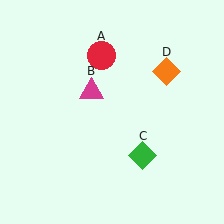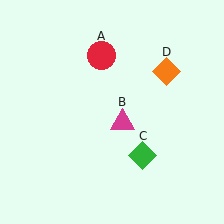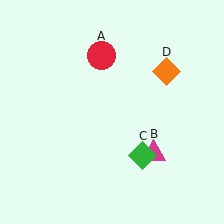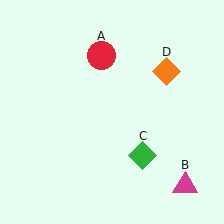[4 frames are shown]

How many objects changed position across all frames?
1 object changed position: magenta triangle (object B).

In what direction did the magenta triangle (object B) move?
The magenta triangle (object B) moved down and to the right.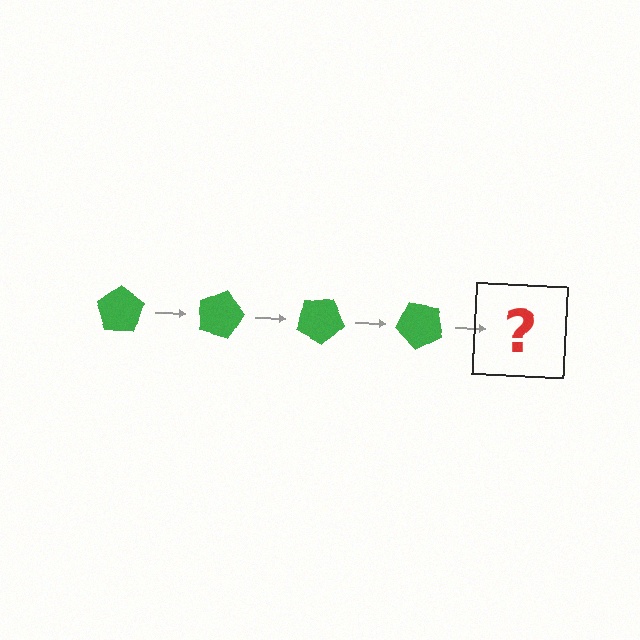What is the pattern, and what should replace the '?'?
The pattern is that the pentagon rotates 15 degrees each step. The '?' should be a green pentagon rotated 60 degrees.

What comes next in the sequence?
The next element should be a green pentagon rotated 60 degrees.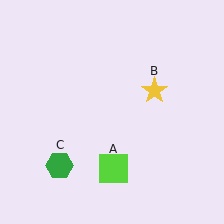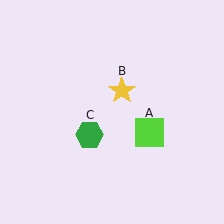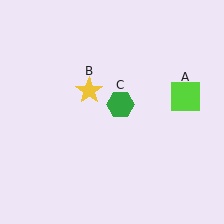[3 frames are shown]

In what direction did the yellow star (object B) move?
The yellow star (object B) moved left.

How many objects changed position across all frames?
3 objects changed position: lime square (object A), yellow star (object B), green hexagon (object C).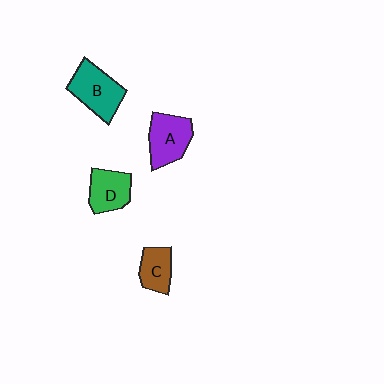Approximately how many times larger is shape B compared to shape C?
Approximately 1.6 times.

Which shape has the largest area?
Shape B (teal).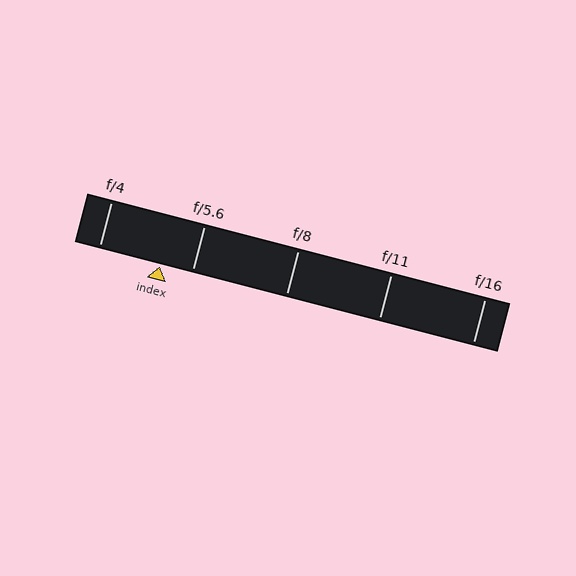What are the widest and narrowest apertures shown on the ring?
The widest aperture shown is f/4 and the narrowest is f/16.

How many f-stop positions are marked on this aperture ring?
There are 5 f-stop positions marked.